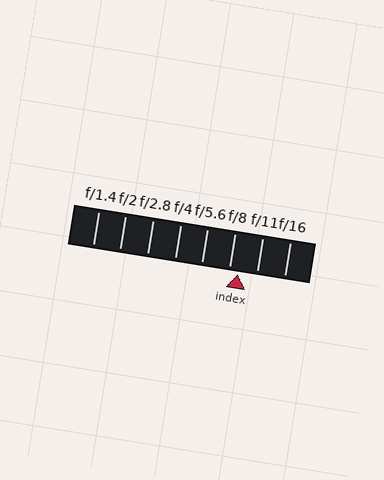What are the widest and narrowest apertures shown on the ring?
The widest aperture shown is f/1.4 and the narrowest is f/16.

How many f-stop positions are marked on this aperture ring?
There are 8 f-stop positions marked.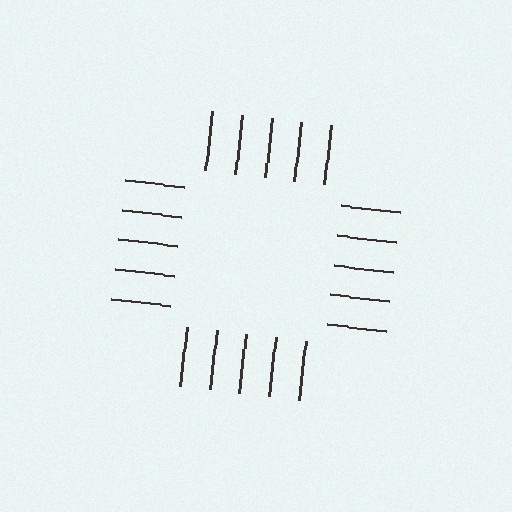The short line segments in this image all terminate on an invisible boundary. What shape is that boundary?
An illusory square — the line segments terminate on its edges but no continuous stroke is drawn.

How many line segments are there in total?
20 — 5 along each of the 4 edges.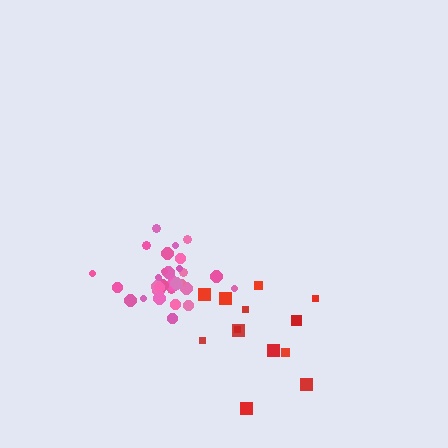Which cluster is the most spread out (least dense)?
Red.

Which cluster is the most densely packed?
Pink.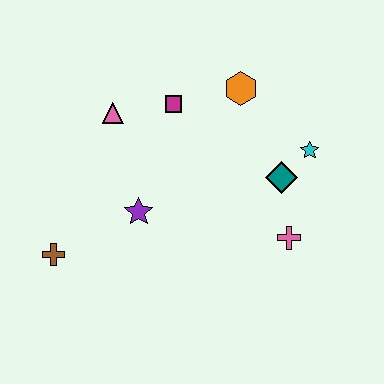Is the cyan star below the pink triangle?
Yes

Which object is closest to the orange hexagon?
The magenta square is closest to the orange hexagon.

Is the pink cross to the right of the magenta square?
Yes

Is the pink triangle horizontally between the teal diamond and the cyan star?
No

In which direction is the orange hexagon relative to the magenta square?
The orange hexagon is to the right of the magenta square.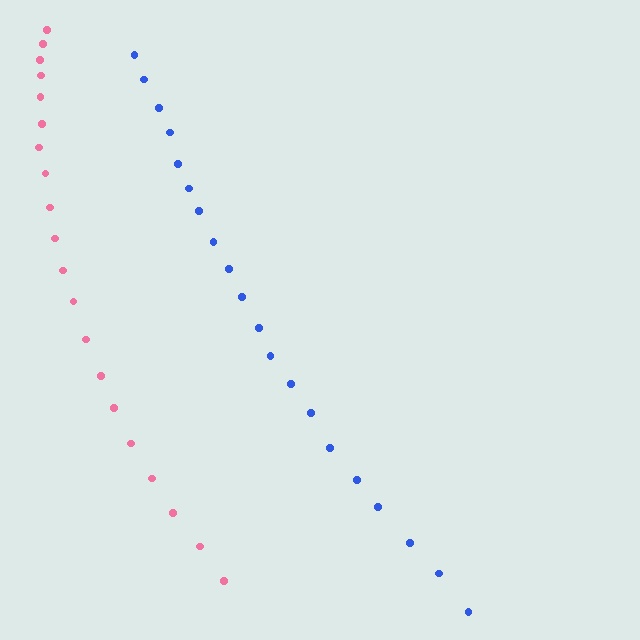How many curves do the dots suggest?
There are 2 distinct paths.